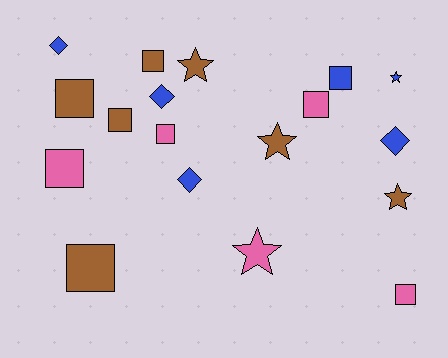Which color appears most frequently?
Brown, with 7 objects.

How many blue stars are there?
There is 1 blue star.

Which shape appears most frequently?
Square, with 9 objects.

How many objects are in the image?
There are 18 objects.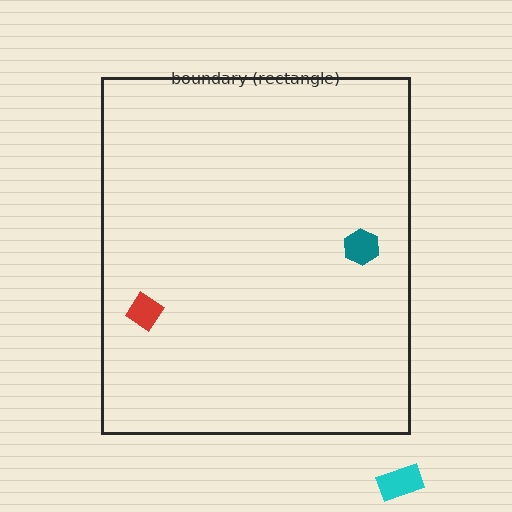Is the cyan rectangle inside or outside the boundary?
Outside.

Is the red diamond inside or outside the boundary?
Inside.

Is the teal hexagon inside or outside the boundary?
Inside.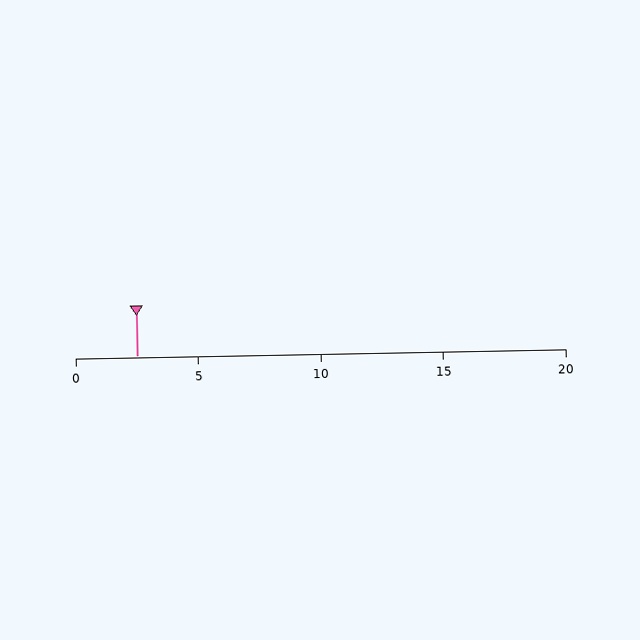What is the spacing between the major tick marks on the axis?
The major ticks are spaced 5 apart.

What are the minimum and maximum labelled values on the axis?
The axis runs from 0 to 20.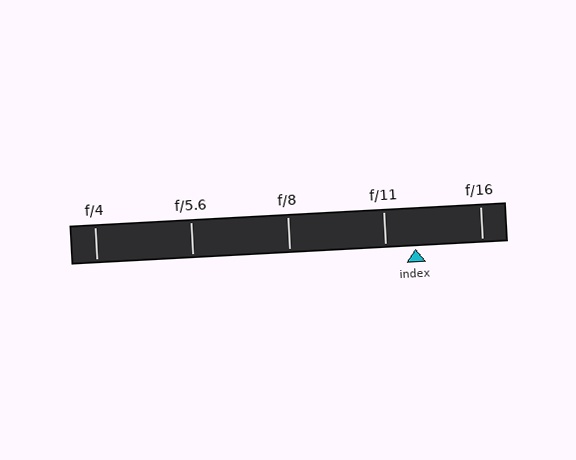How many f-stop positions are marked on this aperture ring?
There are 5 f-stop positions marked.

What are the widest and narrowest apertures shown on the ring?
The widest aperture shown is f/4 and the narrowest is f/16.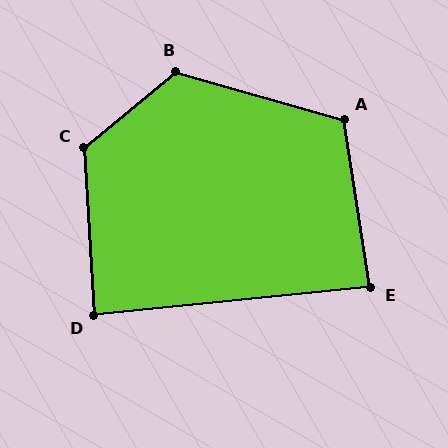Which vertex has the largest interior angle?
C, at approximately 126 degrees.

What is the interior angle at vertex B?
Approximately 125 degrees (obtuse).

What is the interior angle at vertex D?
Approximately 87 degrees (approximately right).